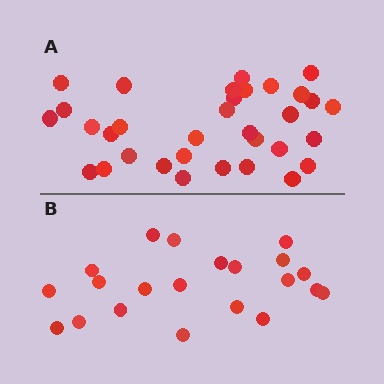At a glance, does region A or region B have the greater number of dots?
Region A (the top region) has more dots.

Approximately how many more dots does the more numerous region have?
Region A has roughly 12 or so more dots than region B.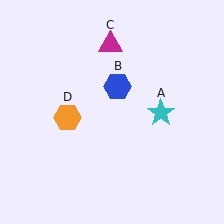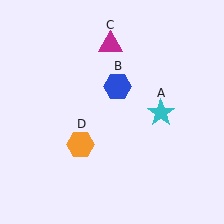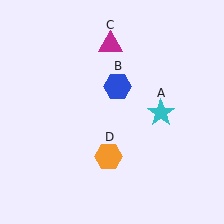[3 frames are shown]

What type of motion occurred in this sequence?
The orange hexagon (object D) rotated counterclockwise around the center of the scene.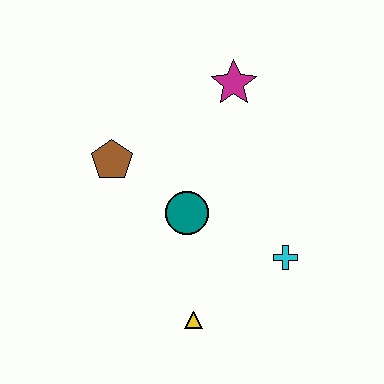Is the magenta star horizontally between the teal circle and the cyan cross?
Yes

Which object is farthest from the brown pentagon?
The cyan cross is farthest from the brown pentagon.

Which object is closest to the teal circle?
The brown pentagon is closest to the teal circle.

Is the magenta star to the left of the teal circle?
No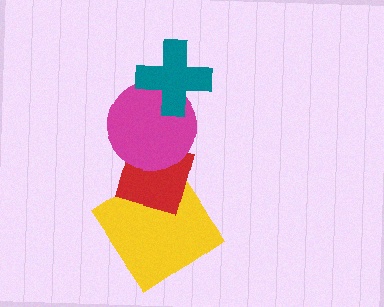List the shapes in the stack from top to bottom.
From top to bottom: the teal cross, the magenta circle, the red diamond, the yellow diamond.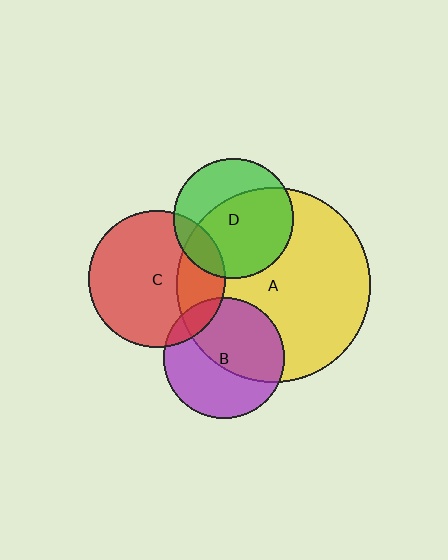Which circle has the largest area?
Circle A (yellow).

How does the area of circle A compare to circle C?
Approximately 2.0 times.